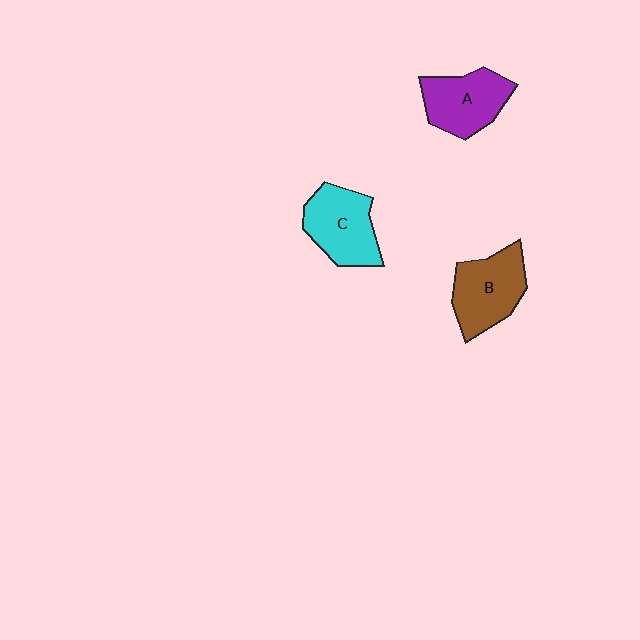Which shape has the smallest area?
Shape A (purple).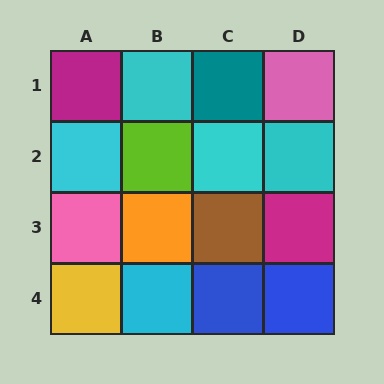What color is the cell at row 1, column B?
Cyan.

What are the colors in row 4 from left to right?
Yellow, cyan, blue, blue.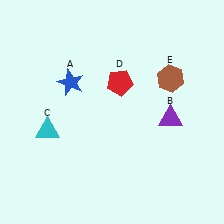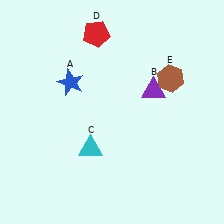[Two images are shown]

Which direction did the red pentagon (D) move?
The red pentagon (D) moved up.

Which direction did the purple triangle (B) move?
The purple triangle (B) moved up.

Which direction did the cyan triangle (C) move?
The cyan triangle (C) moved right.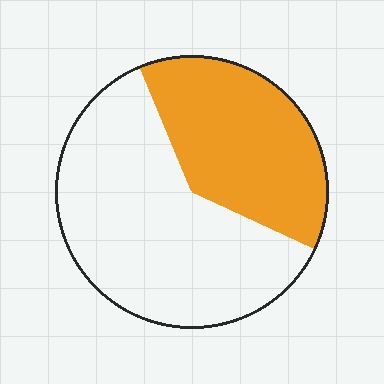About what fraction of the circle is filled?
About three eighths (3/8).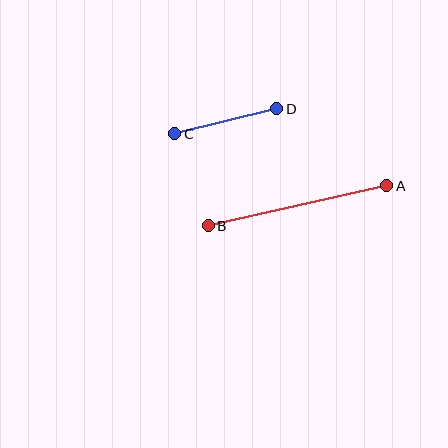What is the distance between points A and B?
The distance is approximately 183 pixels.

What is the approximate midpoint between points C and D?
The midpoint is at approximately (226, 121) pixels.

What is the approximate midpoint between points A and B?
The midpoint is at approximately (298, 206) pixels.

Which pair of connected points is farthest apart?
Points A and B are farthest apart.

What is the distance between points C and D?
The distance is approximately 105 pixels.